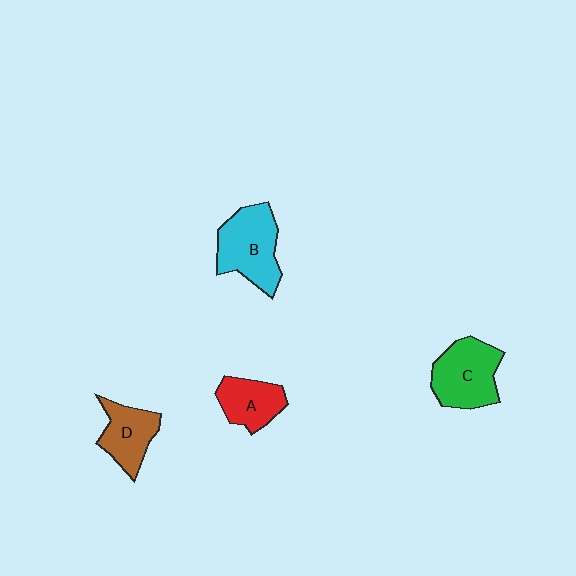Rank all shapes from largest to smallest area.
From largest to smallest: B (cyan), C (green), D (brown), A (red).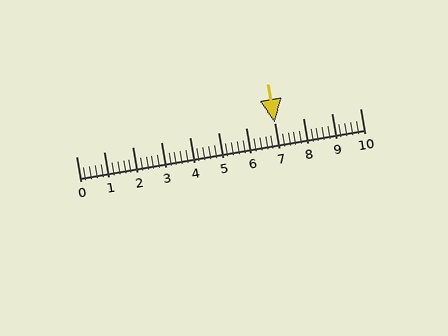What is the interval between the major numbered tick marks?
The major tick marks are spaced 1 units apart.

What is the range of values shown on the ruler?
The ruler shows values from 0 to 10.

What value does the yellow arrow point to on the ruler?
The yellow arrow points to approximately 7.0.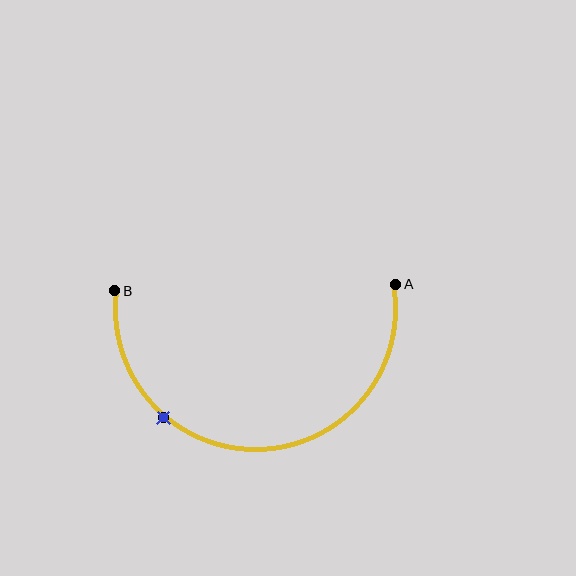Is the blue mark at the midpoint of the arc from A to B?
No. The blue mark lies on the arc but is closer to endpoint B. The arc midpoint would be at the point on the curve equidistant along the arc from both A and B.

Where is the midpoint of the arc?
The arc midpoint is the point on the curve farthest from the straight line joining A and B. It sits below that line.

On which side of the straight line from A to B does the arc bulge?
The arc bulges below the straight line connecting A and B.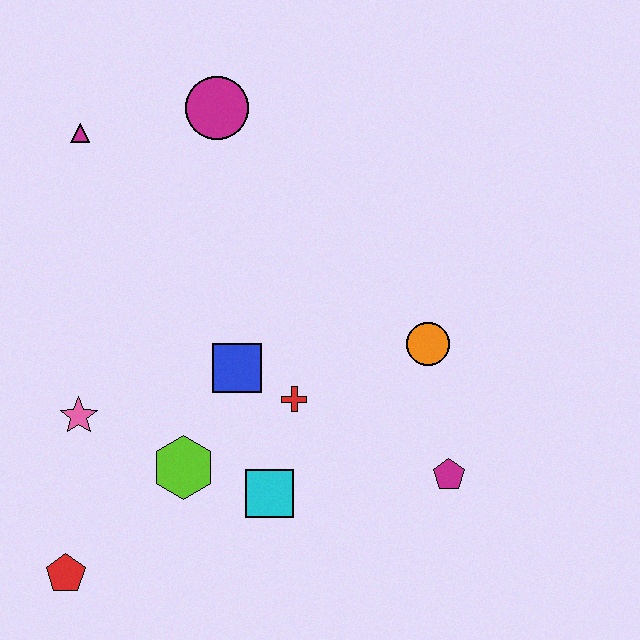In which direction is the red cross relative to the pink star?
The red cross is to the right of the pink star.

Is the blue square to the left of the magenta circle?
No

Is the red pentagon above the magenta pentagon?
No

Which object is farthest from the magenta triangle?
The magenta pentagon is farthest from the magenta triangle.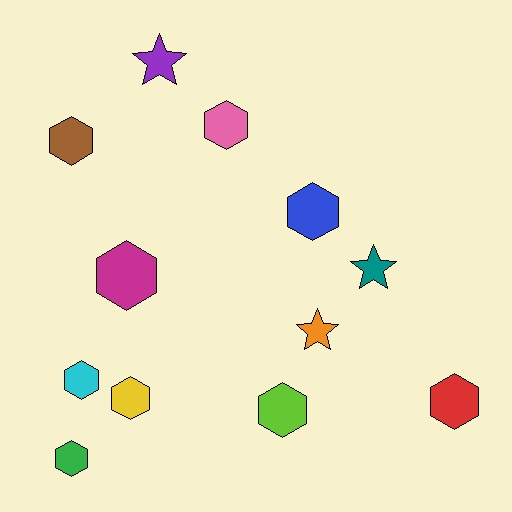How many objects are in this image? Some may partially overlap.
There are 12 objects.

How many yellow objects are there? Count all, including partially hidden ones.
There is 1 yellow object.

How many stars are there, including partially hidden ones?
There are 3 stars.